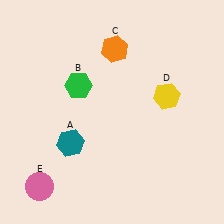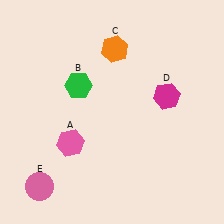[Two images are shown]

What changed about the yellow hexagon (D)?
In Image 1, D is yellow. In Image 2, it changed to magenta.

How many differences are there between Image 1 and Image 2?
There are 2 differences between the two images.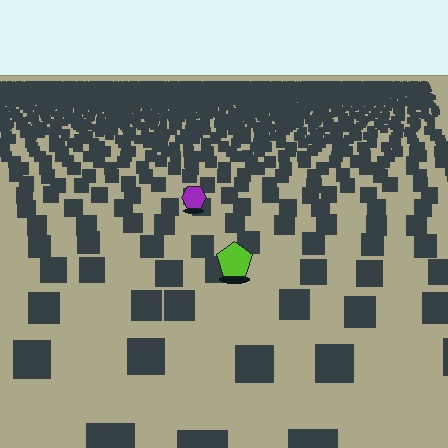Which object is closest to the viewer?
The lime pentagon is closest. The texture marks near it are larger and more spread out.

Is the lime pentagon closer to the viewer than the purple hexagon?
Yes. The lime pentagon is closer — you can tell from the texture gradient: the ground texture is coarser near it.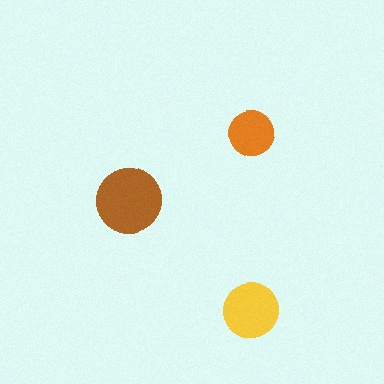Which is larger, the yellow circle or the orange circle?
The yellow one.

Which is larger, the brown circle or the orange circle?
The brown one.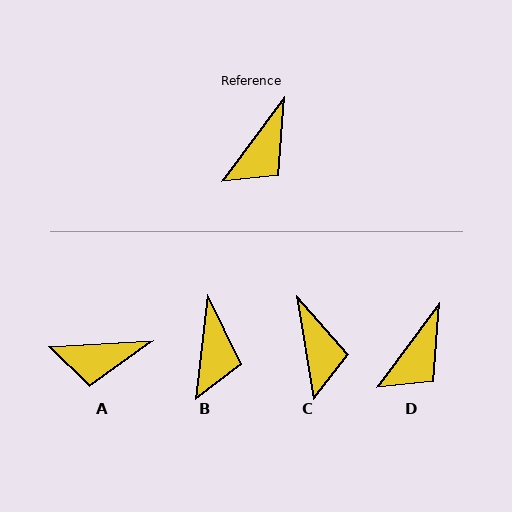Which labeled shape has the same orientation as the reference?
D.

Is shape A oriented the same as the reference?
No, it is off by about 50 degrees.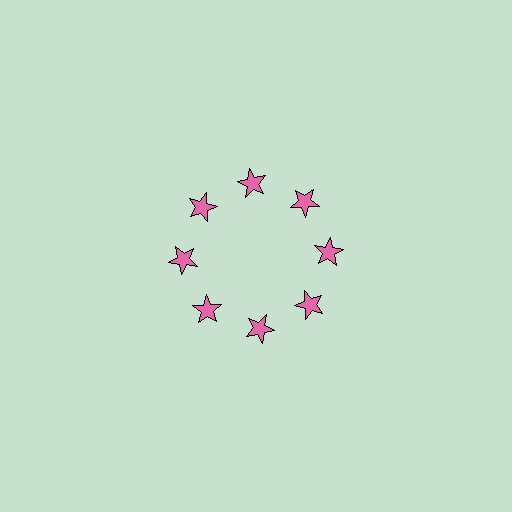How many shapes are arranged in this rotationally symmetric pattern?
There are 8 shapes, arranged in 8 groups of 1.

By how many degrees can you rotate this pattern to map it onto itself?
The pattern maps onto itself every 45 degrees of rotation.